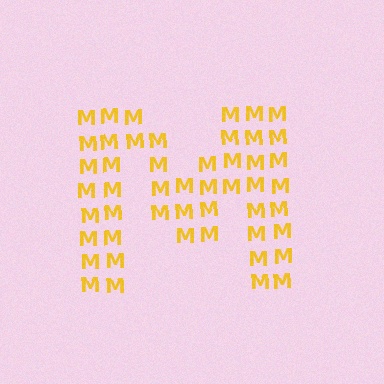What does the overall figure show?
The overall figure shows the letter M.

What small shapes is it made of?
It is made of small letter M's.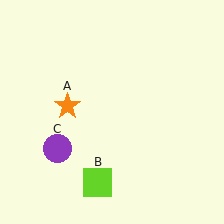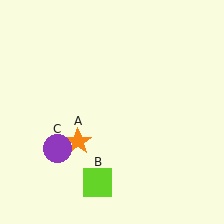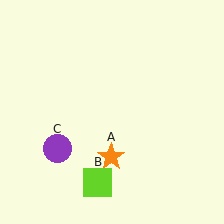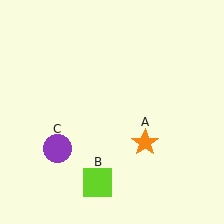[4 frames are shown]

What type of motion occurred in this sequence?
The orange star (object A) rotated counterclockwise around the center of the scene.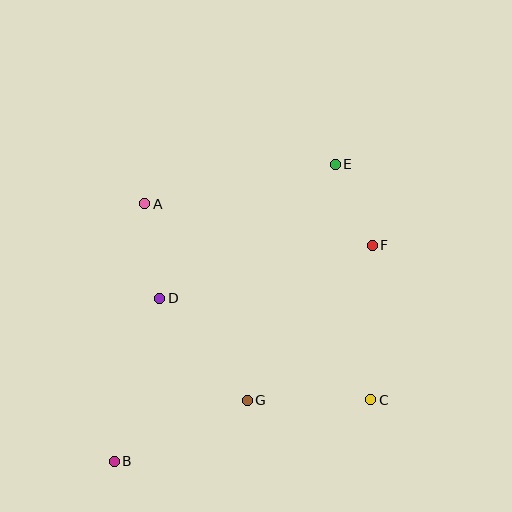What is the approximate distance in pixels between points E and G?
The distance between E and G is approximately 252 pixels.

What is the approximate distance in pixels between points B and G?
The distance between B and G is approximately 146 pixels.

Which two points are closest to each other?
Points E and F are closest to each other.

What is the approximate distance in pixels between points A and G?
The distance between A and G is approximately 222 pixels.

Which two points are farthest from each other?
Points B and E are farthest from each other.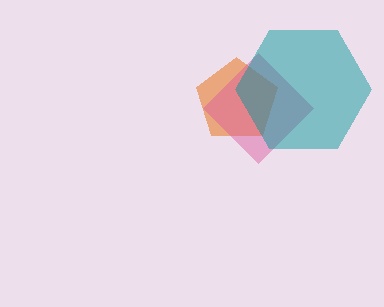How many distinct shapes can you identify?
There are 3 distinct shapes: an orange pentagon, a pink diamond, a teal hexagon.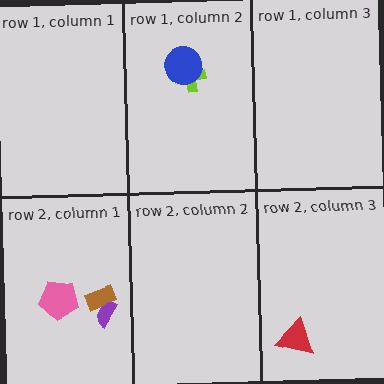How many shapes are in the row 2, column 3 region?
1.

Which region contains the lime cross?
The row 1, column 2 region.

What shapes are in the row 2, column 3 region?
The red triangle.